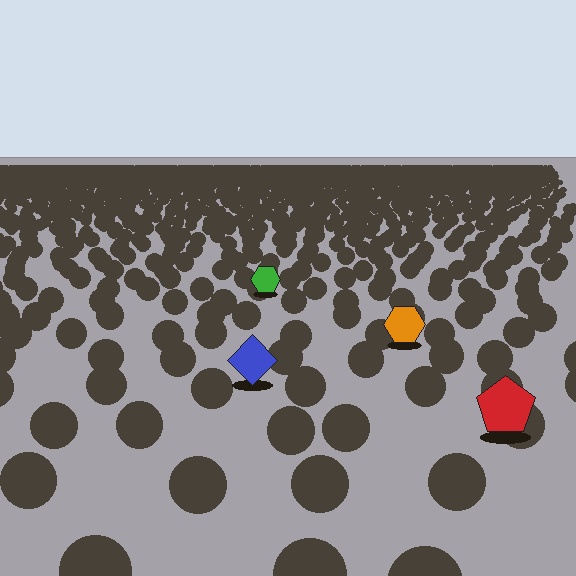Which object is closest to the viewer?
The red pentagon is closest. The texture marks near it are larger and more spread out.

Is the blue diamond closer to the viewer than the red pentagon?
No. The red pentagon is closer — you can tell from the texture gradient: the ground texture is coarser near it.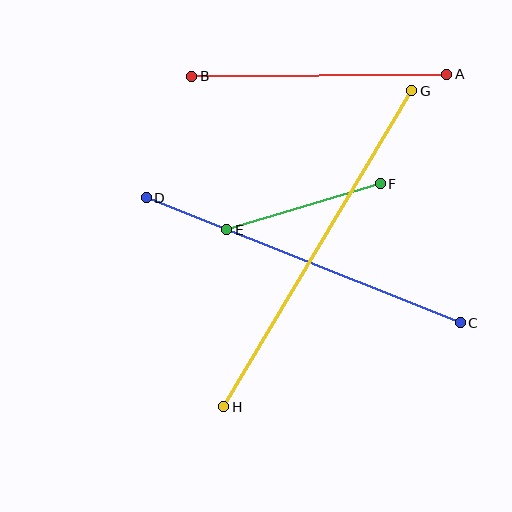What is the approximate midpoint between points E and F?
The midpoint is at approximately (303, 207) pixels.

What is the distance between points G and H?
The distance is approximately 368 pixels.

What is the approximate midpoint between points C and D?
The midpoint is at approximately (303, 260) pixels.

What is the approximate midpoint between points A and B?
The midpoint is at approximately (319, 75) pixels.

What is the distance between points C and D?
The distance is approximately 338 pixels.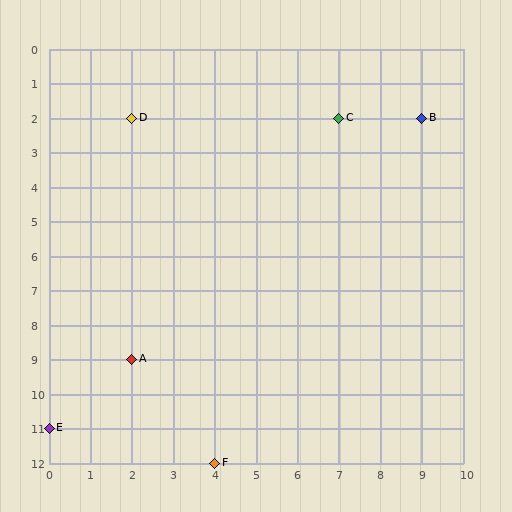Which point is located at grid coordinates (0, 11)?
Point E is at (0, 11).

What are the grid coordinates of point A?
Point A is at grid coordinates (2, 9).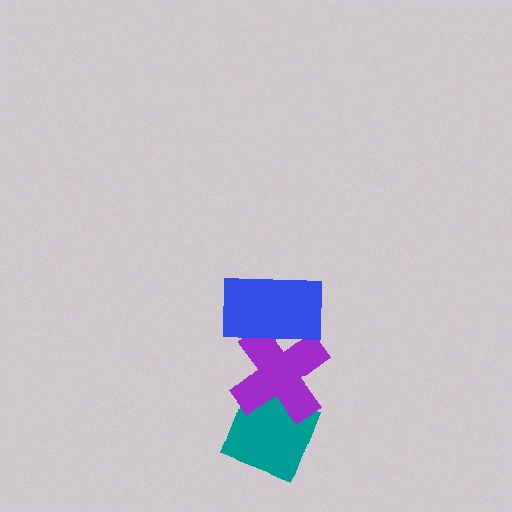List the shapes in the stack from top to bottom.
From top to bottom: the blue rectangle, the purple cross, the teal diamond.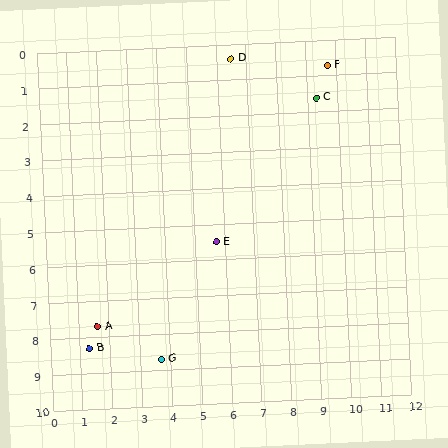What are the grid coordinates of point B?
Point B is at approximately (1.3, 8.3).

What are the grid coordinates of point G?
Point G is at approximately (3.7, 8.7).